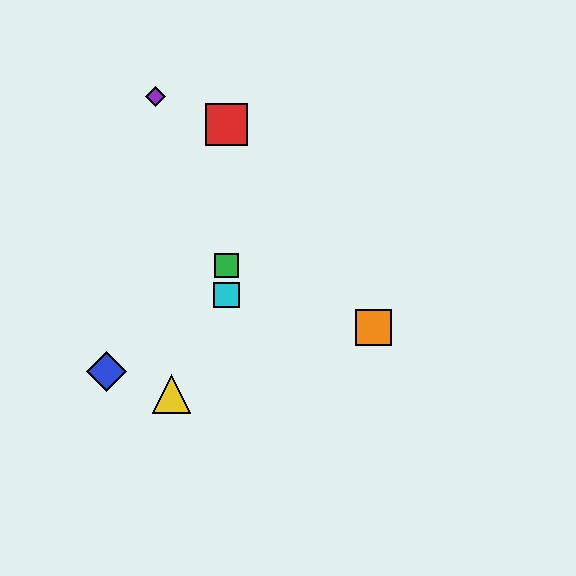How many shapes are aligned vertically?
3 shapes (the red square, the green square, the cyan square) are aligned vertically.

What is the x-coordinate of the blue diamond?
The blue diamond is at x≈107.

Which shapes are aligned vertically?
The red square, the green square, the cyan square are aligned vertically.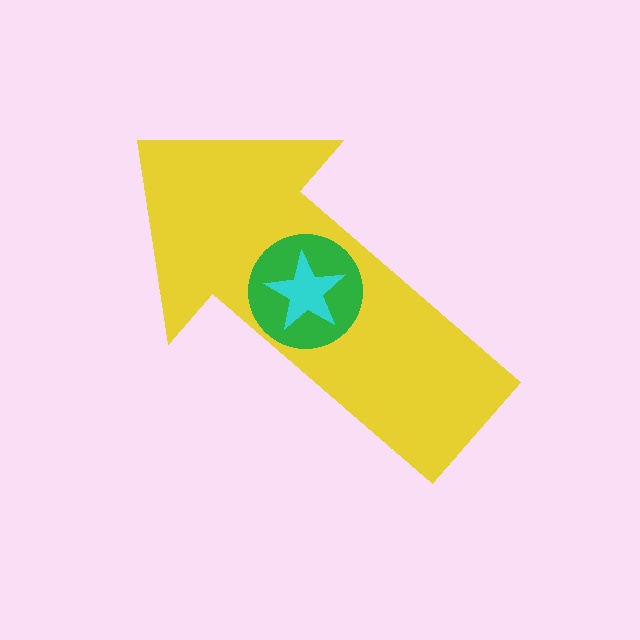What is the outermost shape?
The yellow arrow.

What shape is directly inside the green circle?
The cyan star.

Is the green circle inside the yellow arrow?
Yes.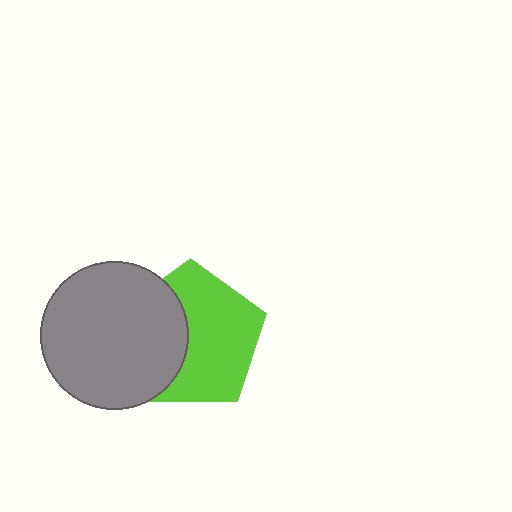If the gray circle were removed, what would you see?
You would see the complete lime pentagon.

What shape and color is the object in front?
The object in front is a gray circle.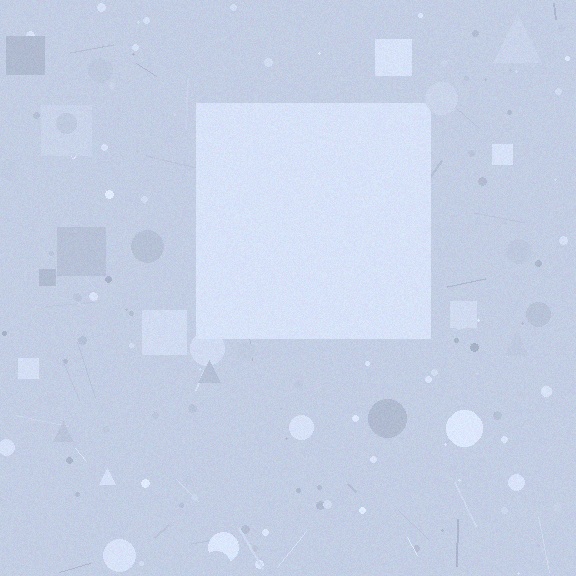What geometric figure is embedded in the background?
A square is embedded in the background.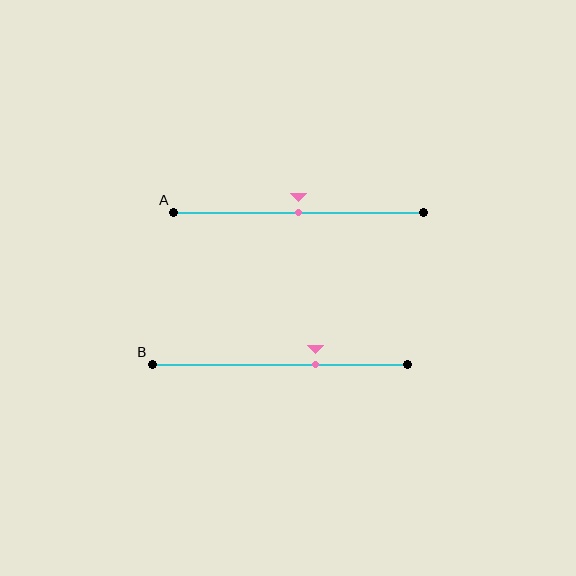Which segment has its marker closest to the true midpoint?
Segment A has its marker closest to the true midpoint.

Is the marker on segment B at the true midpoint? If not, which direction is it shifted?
No, the marker on segment B is shifted to the right by about 14% of the segment length.